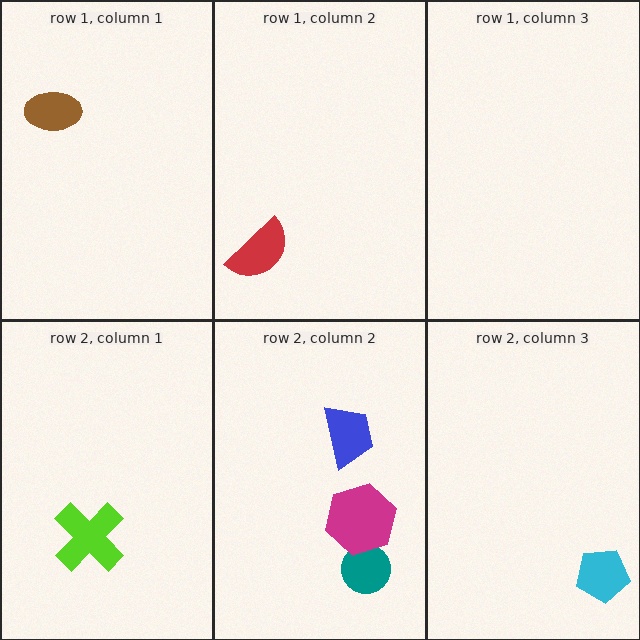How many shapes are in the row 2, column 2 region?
3.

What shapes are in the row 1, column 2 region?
The red semicircle.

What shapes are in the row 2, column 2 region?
The teal circle, the magenta hexagon, the blue trapezoid.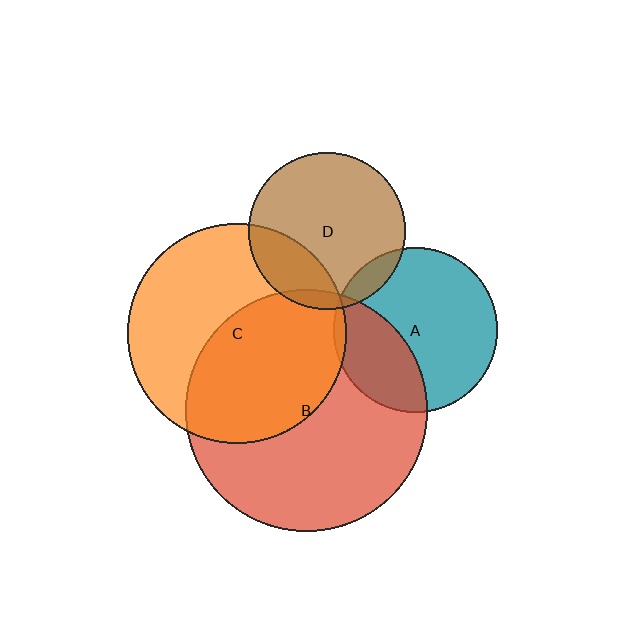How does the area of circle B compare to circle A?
Approximately 2.2 times.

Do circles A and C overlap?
Yes.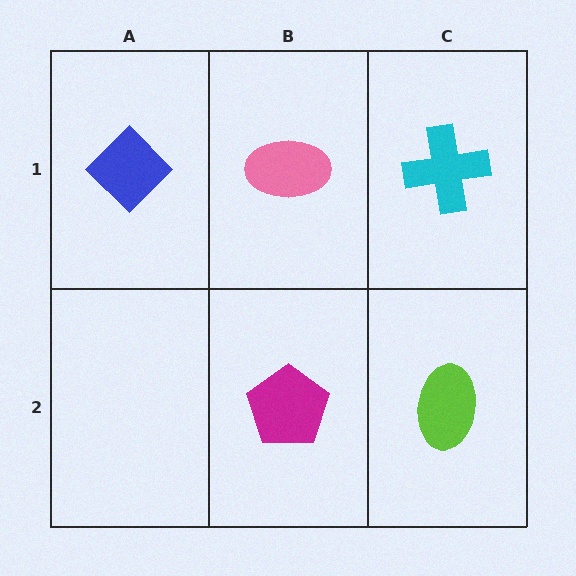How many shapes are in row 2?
2 shapes.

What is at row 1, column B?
A pink ellipse.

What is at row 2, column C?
A lime ellipse.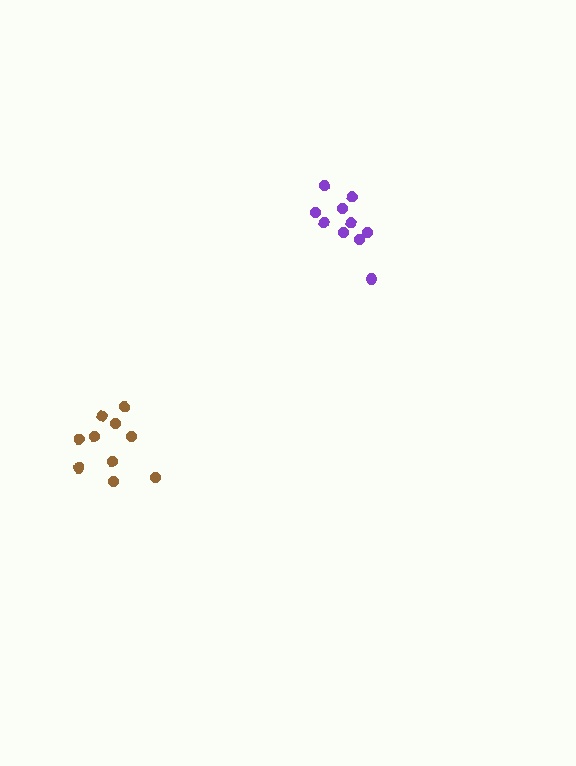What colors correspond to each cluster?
The clusters are colored: brown, purple.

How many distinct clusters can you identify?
There are 2 distinct clusters.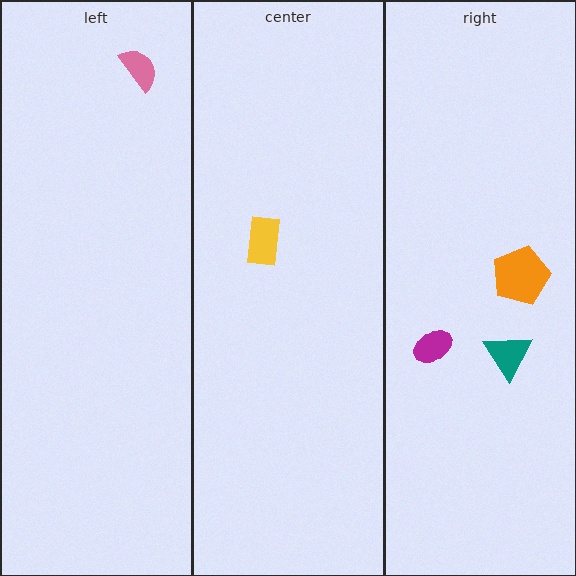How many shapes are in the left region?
1.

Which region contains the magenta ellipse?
The right region.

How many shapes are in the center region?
1.